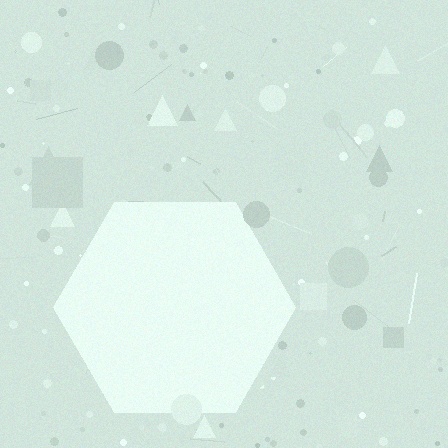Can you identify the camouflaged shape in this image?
The camouflaged shape is a hexagon.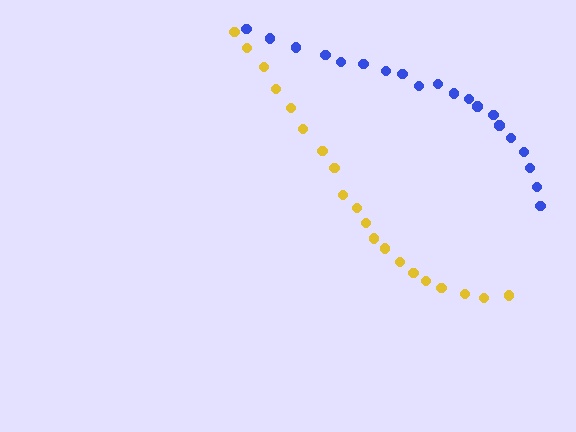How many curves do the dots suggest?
There are 2 distinct paths.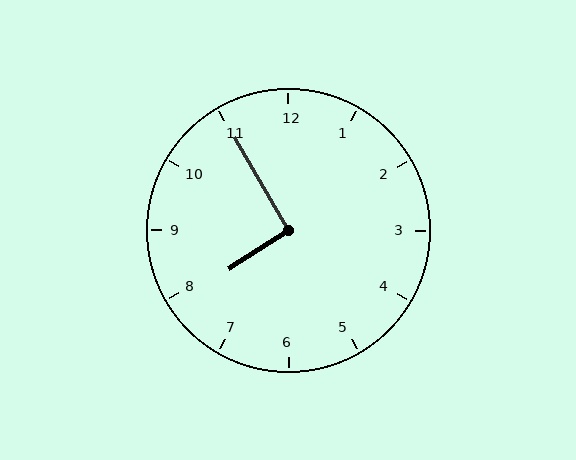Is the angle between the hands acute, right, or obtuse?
It is right.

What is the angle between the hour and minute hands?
Approximately 92 degrees.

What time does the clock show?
7:55.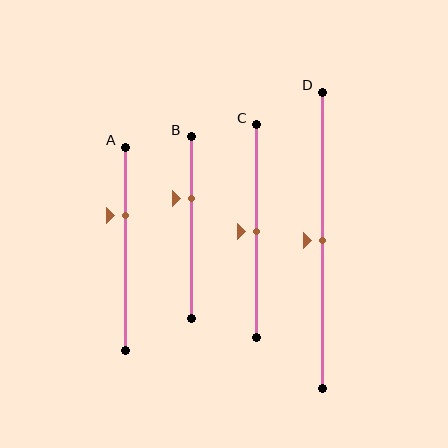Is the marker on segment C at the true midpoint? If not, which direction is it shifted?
Yes, the marker on segment C is at the true midpoint.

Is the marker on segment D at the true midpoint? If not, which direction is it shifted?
Yes, the marker on segment D is at the true midpoint.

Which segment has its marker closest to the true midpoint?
Segment C has its marker closest to the true midpoint.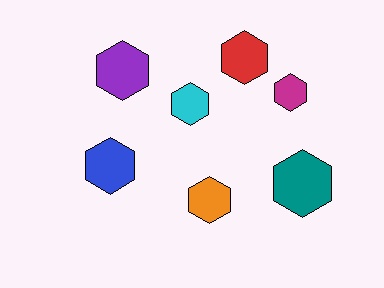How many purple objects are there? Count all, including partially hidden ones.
There is 1 purple object.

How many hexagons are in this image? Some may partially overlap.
There are 7 hexagons.